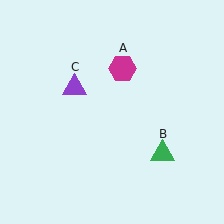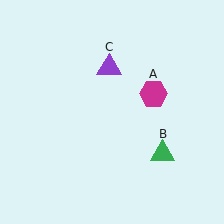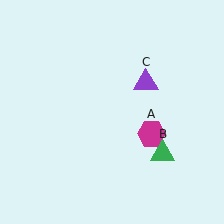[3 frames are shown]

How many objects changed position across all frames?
2 objects changed position: magenta hexagon (object A), purple triangle (object C).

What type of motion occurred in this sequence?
The magenta hexagon (object A), purple triangle (object C) rotated clockwise around the center of the scene.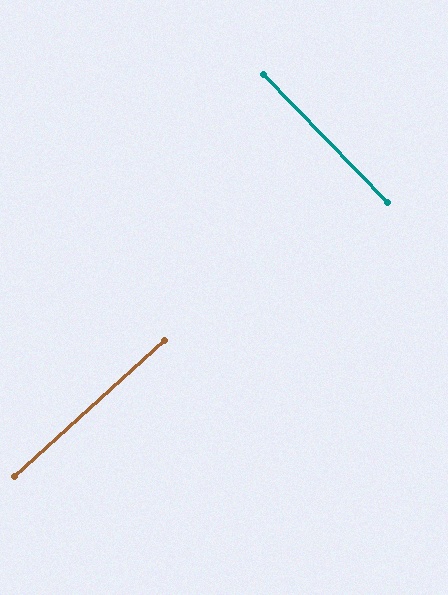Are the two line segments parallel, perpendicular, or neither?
Perpendicular — they meet at approximately 88°.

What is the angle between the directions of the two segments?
Approximately 88 degrees.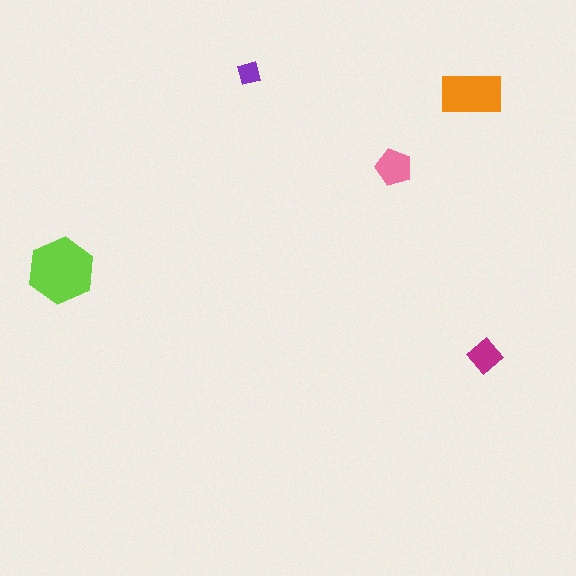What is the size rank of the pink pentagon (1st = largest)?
3rd.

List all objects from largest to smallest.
The lime hexagon, the orange rectangle, the pink pentagon, the magenta diamond, the purple diamond.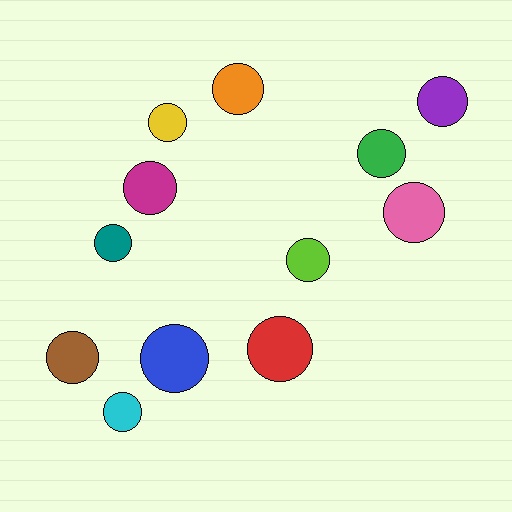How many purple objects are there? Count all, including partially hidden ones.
There is 1 purple object.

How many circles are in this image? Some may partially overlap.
There are 12 circles.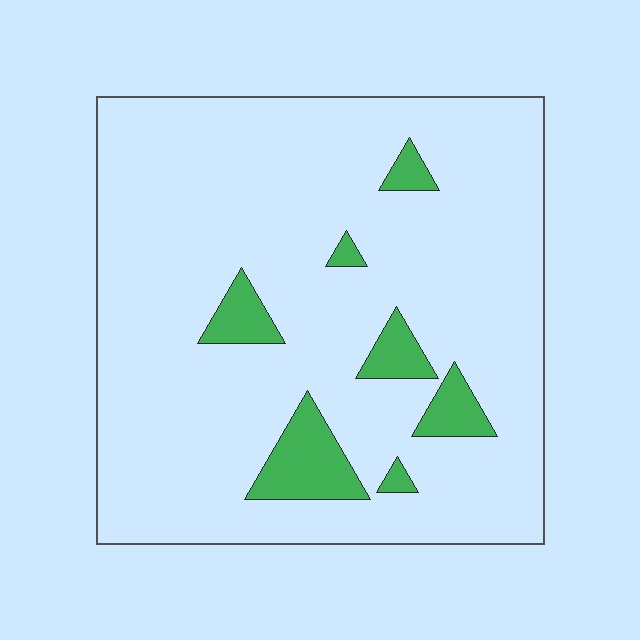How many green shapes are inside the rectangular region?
7.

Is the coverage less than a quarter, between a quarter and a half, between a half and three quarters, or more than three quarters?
Less than a quarter.